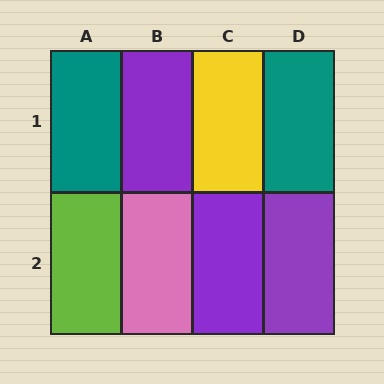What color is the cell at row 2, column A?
Lime.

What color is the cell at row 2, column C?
Purple.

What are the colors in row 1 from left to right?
Teal, purple, yellow, teal.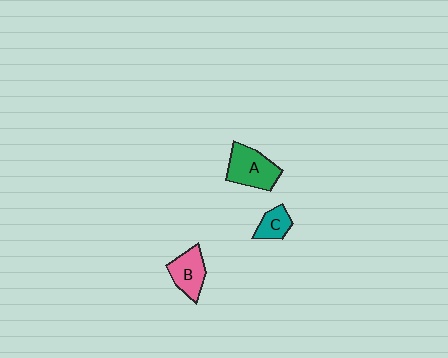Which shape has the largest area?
Shape A (green).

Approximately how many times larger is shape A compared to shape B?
Approximately 1.3 times.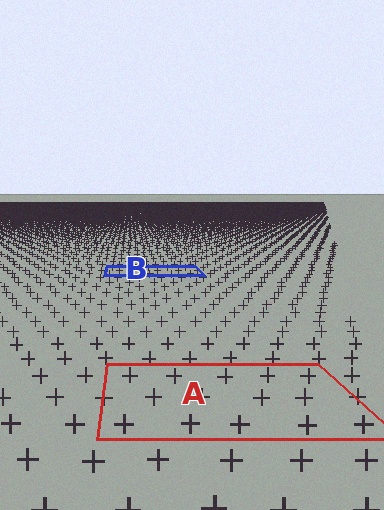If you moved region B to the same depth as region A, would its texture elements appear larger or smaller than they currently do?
They would appear larger. At a closer depth, the same texture elements are projected at a bigger on-screen size.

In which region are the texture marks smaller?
The texture marks are smaller in region B, because it is farther away.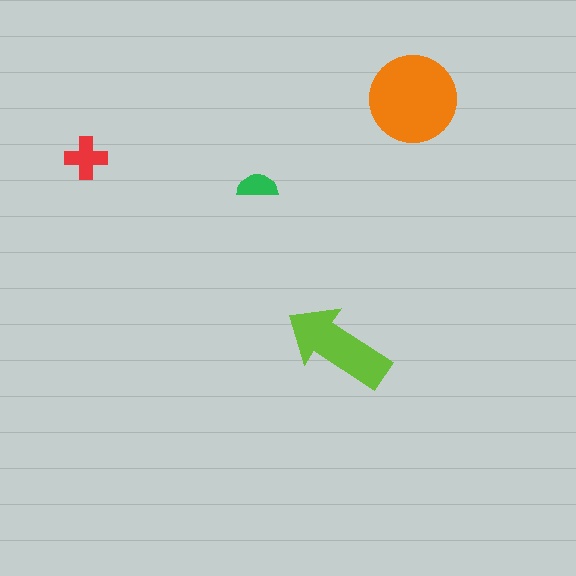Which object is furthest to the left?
The red cross is leftmost.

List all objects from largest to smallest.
The orange circle, the lime arrow, the red cross, the green semicircle.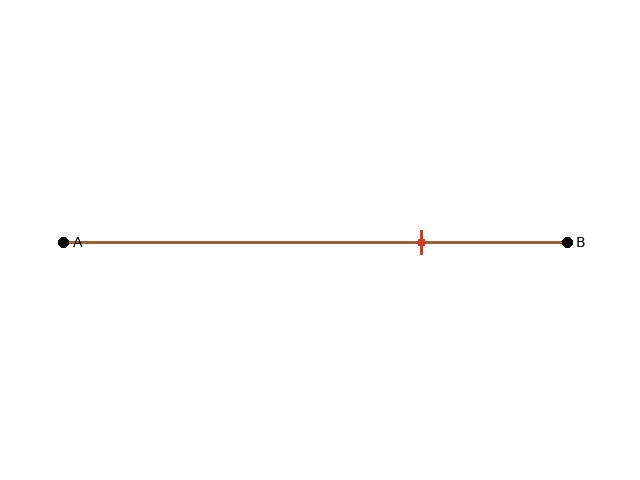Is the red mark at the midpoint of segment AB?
No, the mark is at about 70% from A, not at the 50% midpoint.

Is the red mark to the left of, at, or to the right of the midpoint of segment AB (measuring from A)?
The red mark is to the right of the midpoint of segment AB.